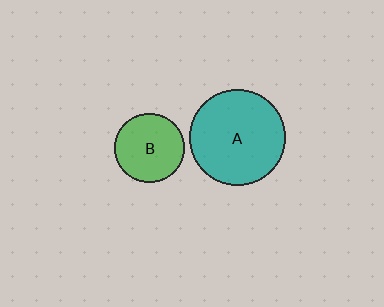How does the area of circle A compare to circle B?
Approximately 1.9 times.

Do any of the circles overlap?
No, none of the circles overlap.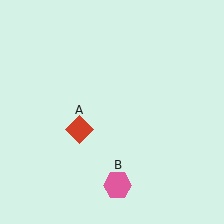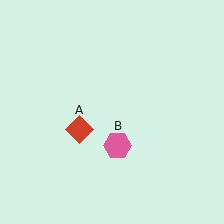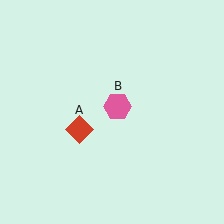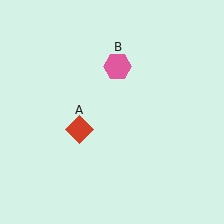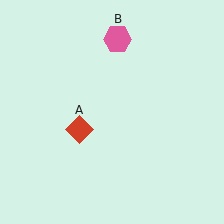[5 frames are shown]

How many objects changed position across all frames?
1 object changed position: pink hexagon (object B).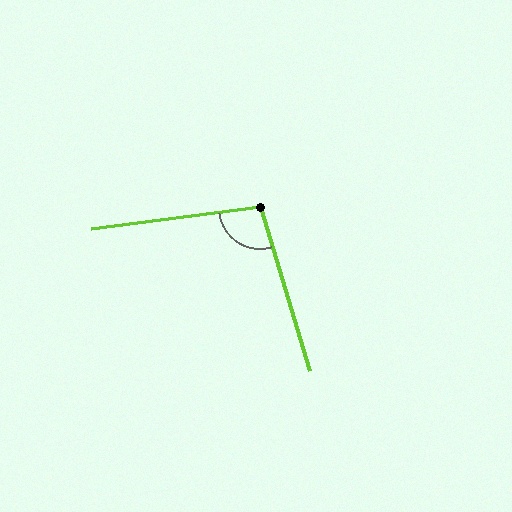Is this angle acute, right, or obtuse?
It is obtuse.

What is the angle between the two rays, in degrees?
Approximately 100 degrees.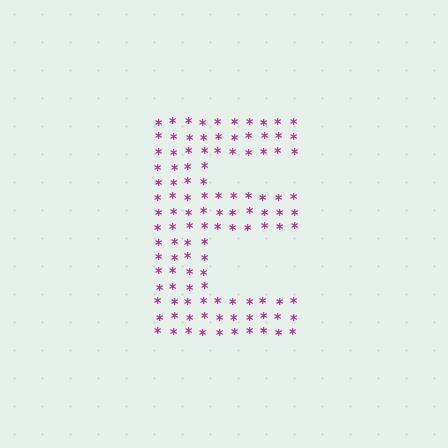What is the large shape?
The large shape is the letter E.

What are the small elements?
The small elements are asterisks.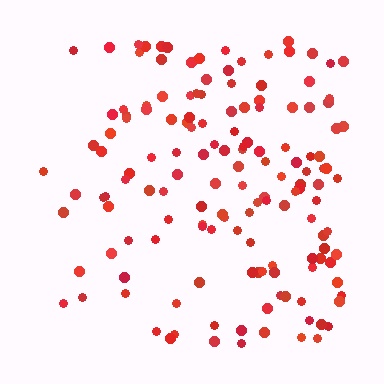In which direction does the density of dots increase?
From left to right, with the right side densest.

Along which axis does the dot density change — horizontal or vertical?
Horizontal.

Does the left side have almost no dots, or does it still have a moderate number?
Still a moderate number, just noticeably fewer than the right.